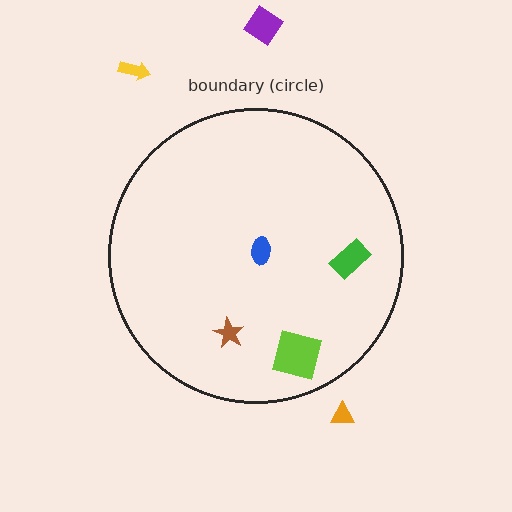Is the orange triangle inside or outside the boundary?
Outside.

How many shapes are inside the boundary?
4 inside, 3 outside.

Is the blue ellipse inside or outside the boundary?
Inside.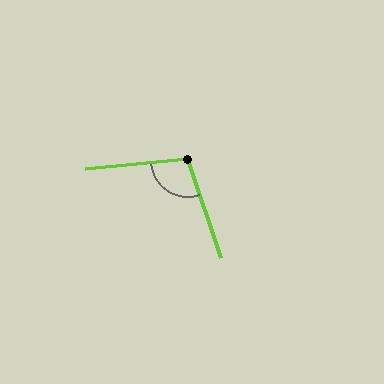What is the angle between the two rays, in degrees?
Approximately 103 degrees.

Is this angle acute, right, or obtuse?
It is obtuse.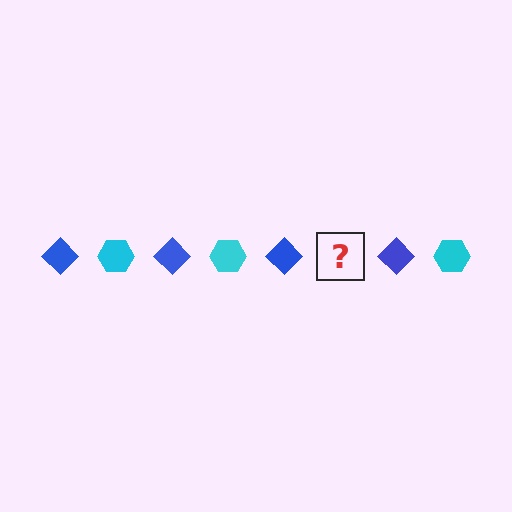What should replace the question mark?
The question mark should be replaced with a cyan hexagon.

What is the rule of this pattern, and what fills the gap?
The rule is that the pattern alternates between blue diamond and cyan hexagon. The gap should be filled with a cyan hexagon.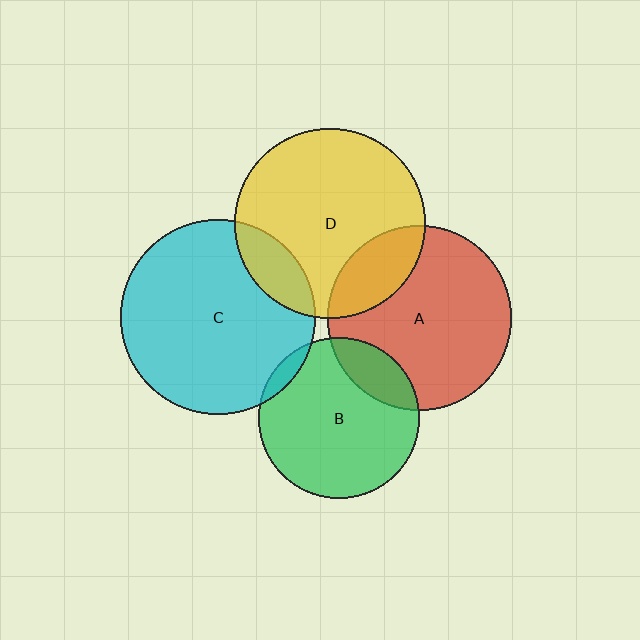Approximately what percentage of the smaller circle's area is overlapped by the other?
Approximately 15%.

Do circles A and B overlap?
Yes.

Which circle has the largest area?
Circle C (cyan).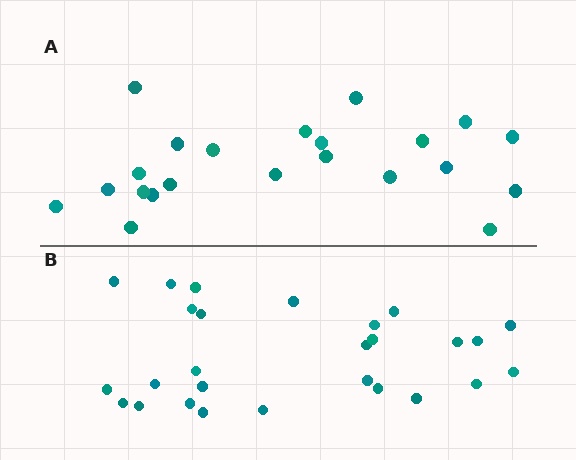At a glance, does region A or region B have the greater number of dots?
Region B (the bottom region) has more dots.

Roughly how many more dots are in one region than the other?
Region B has about 5 more dots than region A.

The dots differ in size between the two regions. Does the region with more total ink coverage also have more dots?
No. Region A has more total ink coverage because its dots are larger, but region B actually contains more individual dots. Total area can be misleading — the number of items is what matters here.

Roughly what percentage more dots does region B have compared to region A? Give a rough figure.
About 25% more.